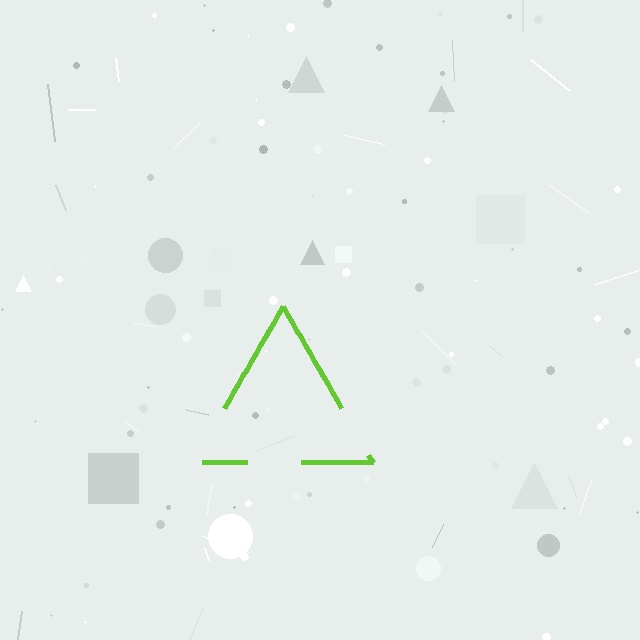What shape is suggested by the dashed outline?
The dashed outline suggests a triangle.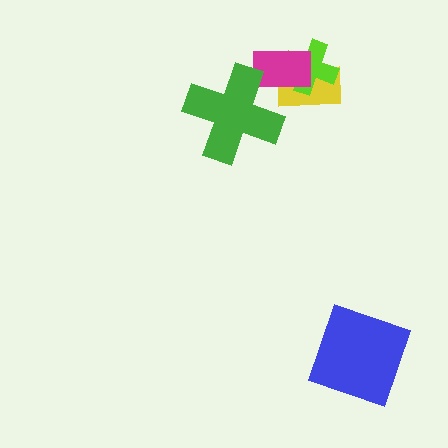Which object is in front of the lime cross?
The magenta rectangle is in front of the lime cross.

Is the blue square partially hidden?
No, no other shape covers it.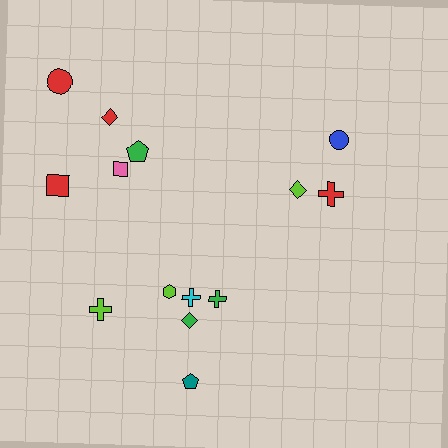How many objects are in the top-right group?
There are 3 objects.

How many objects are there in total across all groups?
There are 14 objects.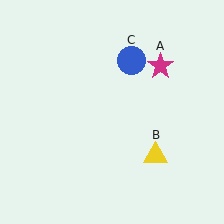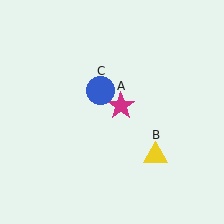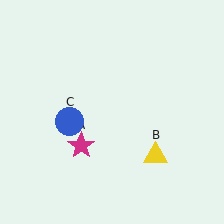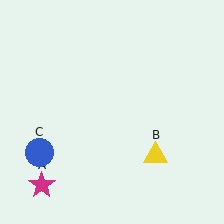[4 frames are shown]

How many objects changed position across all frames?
2 objects changed position: magenta star (object A), blue circle (object C).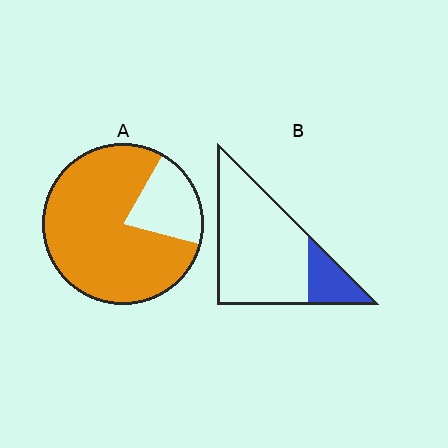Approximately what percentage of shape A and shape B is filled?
A is approximately 80% and B is approximately 20%.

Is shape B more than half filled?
No.